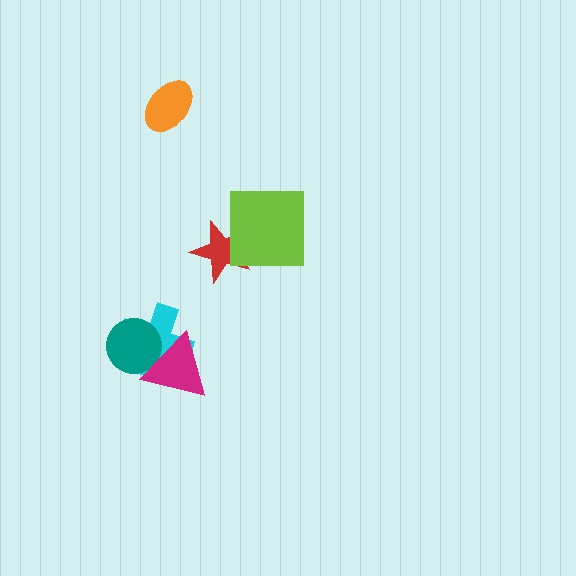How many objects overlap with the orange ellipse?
0 objects overlap with the orange ellipse.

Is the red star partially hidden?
Yes, it is partially covered by another shape.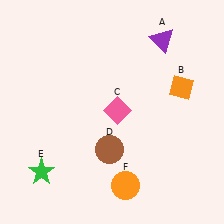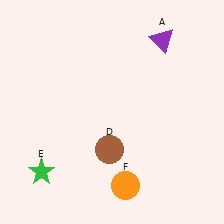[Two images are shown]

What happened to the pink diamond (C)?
The pink diamond (C) was removed in Image 2. It was in the top-right area of Image 1.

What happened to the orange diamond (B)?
The orange diamond (B) was removed in Image 2. It was in the top-right area of Image 1.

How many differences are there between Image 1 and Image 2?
There are 2 differences between the two images.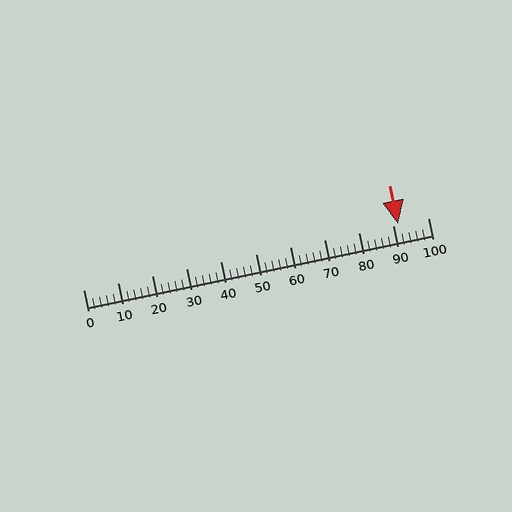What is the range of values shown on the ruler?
The ruler shows values from 0 to 100.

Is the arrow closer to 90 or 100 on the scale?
The arrow is closer to 90.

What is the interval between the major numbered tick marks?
The major tick marks are spaced 10 units apart.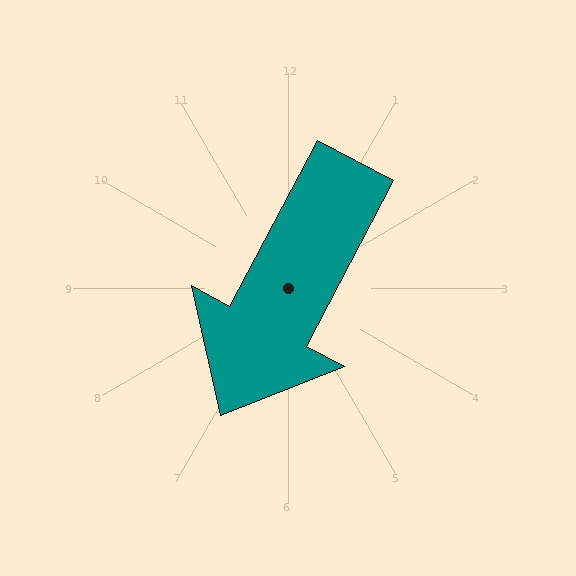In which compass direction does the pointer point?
Southwest.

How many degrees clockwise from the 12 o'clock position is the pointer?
Approximately 208 degrees.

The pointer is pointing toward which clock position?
Roughly 7 o'clock.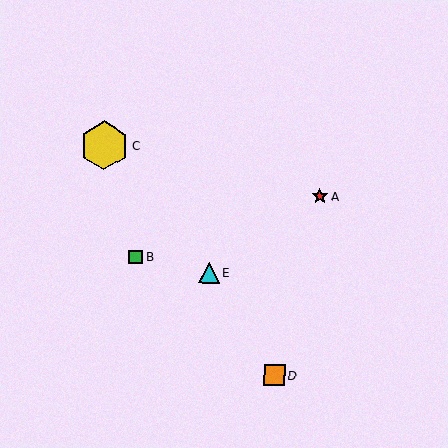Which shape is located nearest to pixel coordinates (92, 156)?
The yellow hexagon (labeled C) at (105, 146) is nearest to that location.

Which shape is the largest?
The yellow hexagon (labeled C) is the largest.